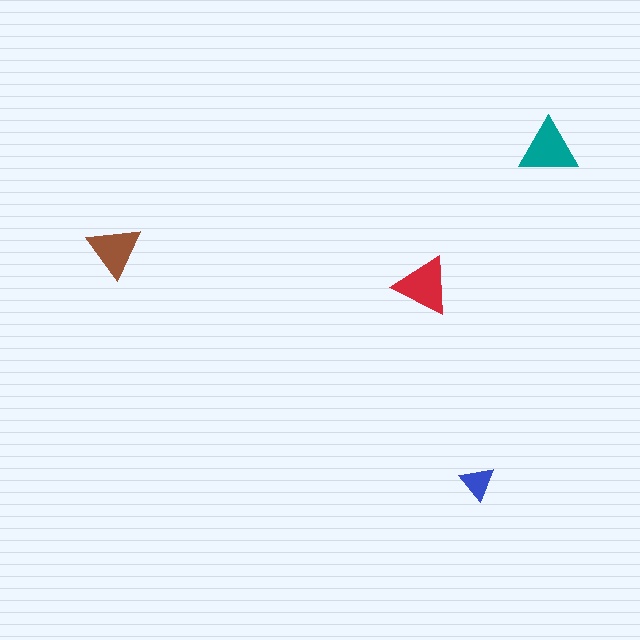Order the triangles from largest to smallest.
the teal one, the red one, the brown one, the blue one.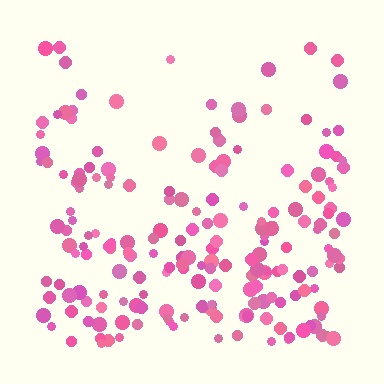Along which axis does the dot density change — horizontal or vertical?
Vertical.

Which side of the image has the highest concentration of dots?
The bottom.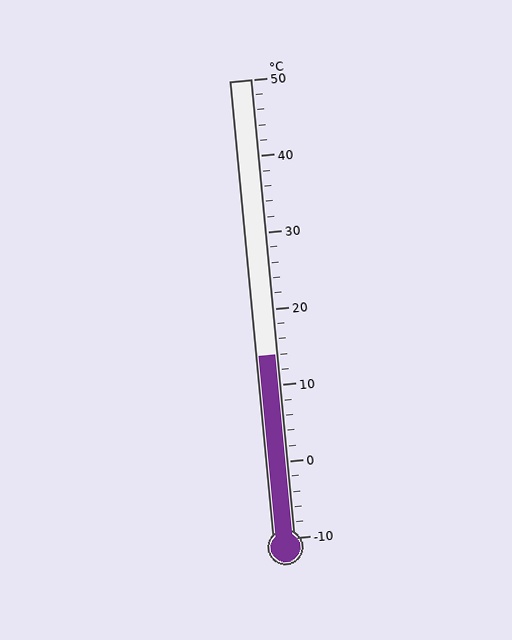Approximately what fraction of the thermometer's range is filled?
The thermometer is filled to approximately 40% of its range.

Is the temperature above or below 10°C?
The temperature is above 10°C.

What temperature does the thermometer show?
The thermometer shows approximately 14°C.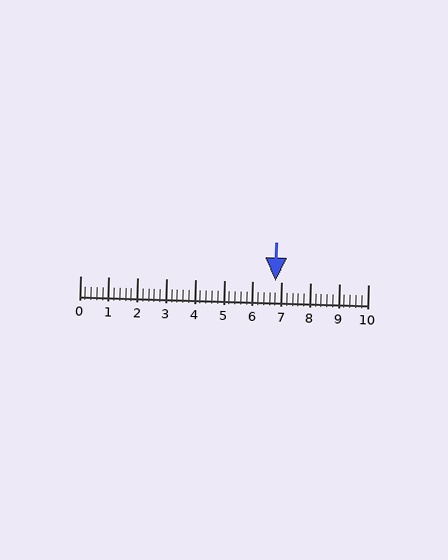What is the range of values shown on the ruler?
The ruler shows values from 0 to 10.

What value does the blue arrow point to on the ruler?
The blue arrow points to approximately 6.8.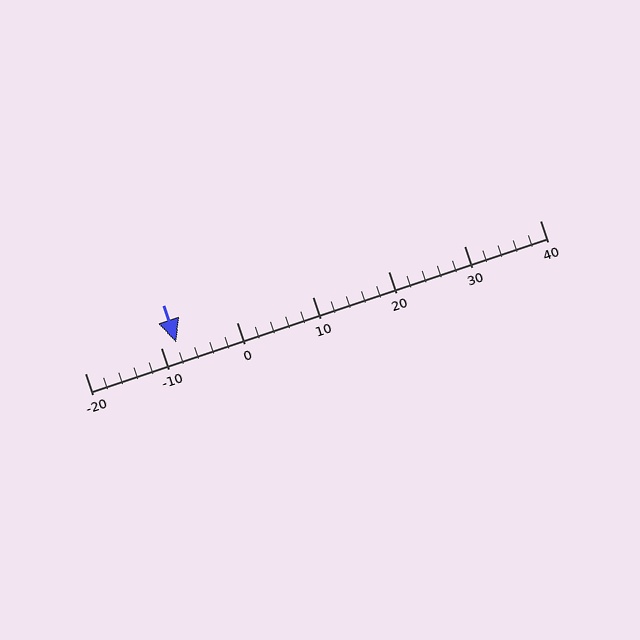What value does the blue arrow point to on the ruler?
The blue arrow points to approximately -8.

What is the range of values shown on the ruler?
The ruler shows values from -20 to 40.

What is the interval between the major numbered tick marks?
The major tick marks are spaced 10 units apart.